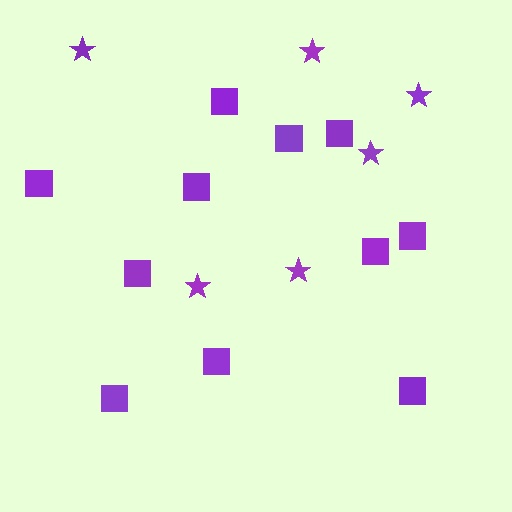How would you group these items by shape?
There are 2 groups: one group of stars (6) and one group of squares (11).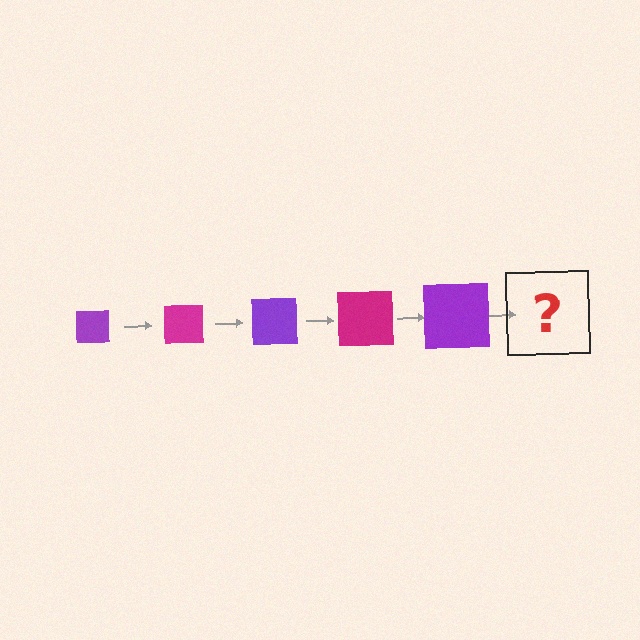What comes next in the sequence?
The next element should be a magenta square, larger than the previous one.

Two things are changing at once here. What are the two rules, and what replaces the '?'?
The two rules are that the square grows larger each step and the color cycles through purple and magenta. The '?' should be a magenta square, larger than the previous one.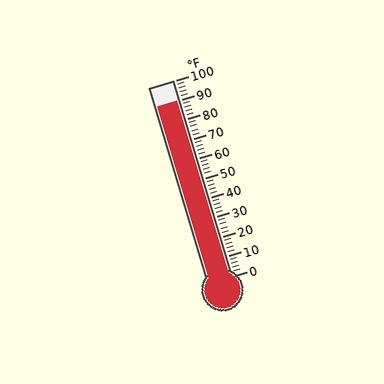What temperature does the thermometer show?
The thermometer shows approximately 90°F.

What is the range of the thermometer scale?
The thermometer scale ranges from 0°F to 100°F.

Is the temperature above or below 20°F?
The temperature is above 20°F.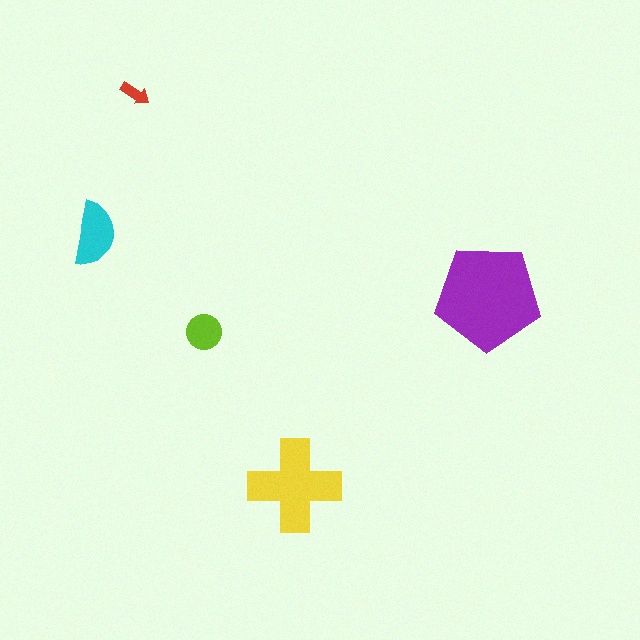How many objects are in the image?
There are 5 objects in the image.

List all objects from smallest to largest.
The red arrow, the lime circle, the cyan semicircle, the yellow cross, the purple pentagon.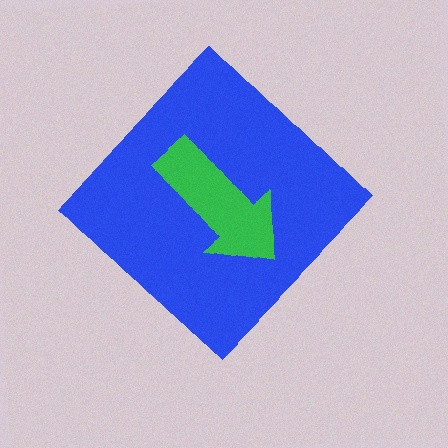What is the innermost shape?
The green arrow.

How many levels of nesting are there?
2.